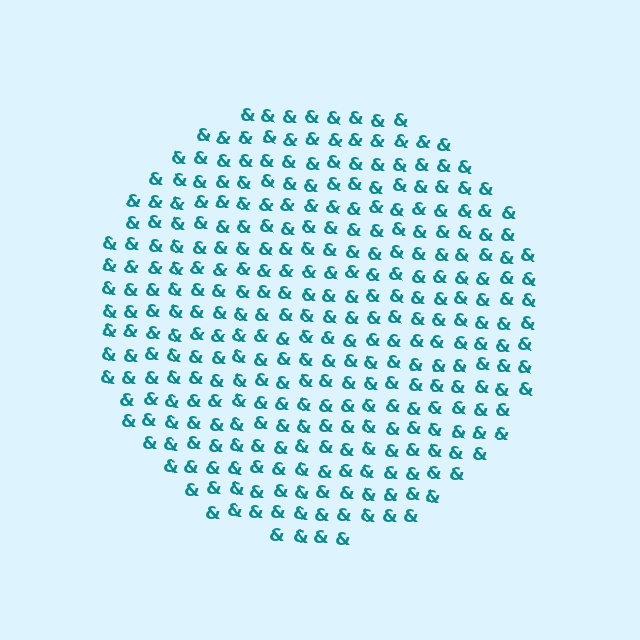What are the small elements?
The small elements are ampersands.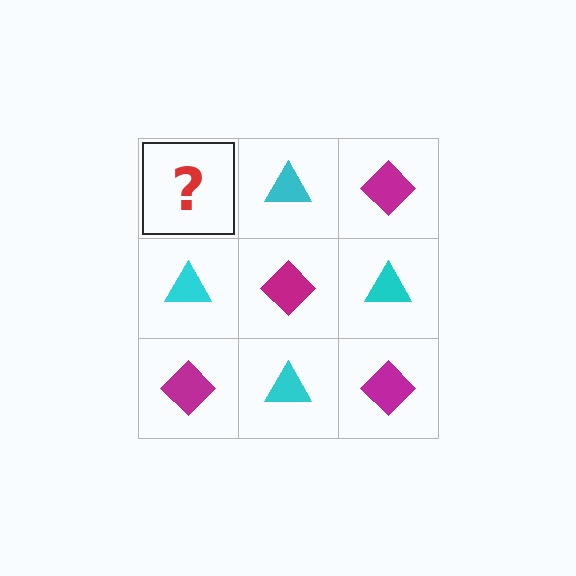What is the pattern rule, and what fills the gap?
The rule is that it alternates magenta diamond and cyan triangle in a checkerboard pattern. The gap should be filled with a magenta diamond.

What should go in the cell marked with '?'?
The missing cell should contain a magenta diamond.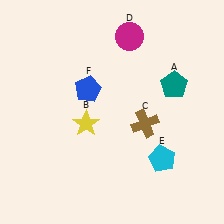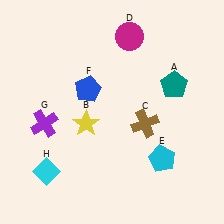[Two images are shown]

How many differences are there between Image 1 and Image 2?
There are 2 differences between the two images.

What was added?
A purple cross (G), a cyan diamond (H) were added in Image 2.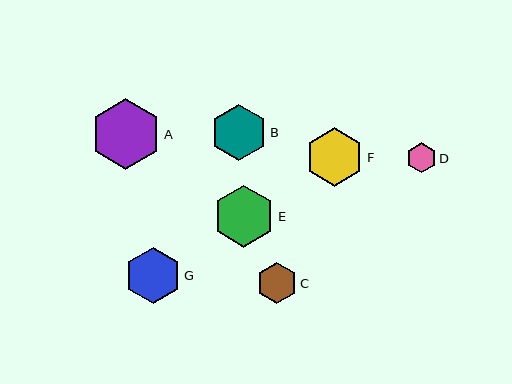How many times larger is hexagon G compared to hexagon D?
Hexagon G is approximately 1.9 times the size of hexagon D.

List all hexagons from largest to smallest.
From largest to smallest: A, E, F, B, G, C, D.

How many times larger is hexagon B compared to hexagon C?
Hexagon B is approximately 1.4 times the size of hexagon C.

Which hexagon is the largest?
Hexagon A is the largest with a size of approximately 70 pixels.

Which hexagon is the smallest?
Hexagon D is the smallest with a size of approximately 30 pixels.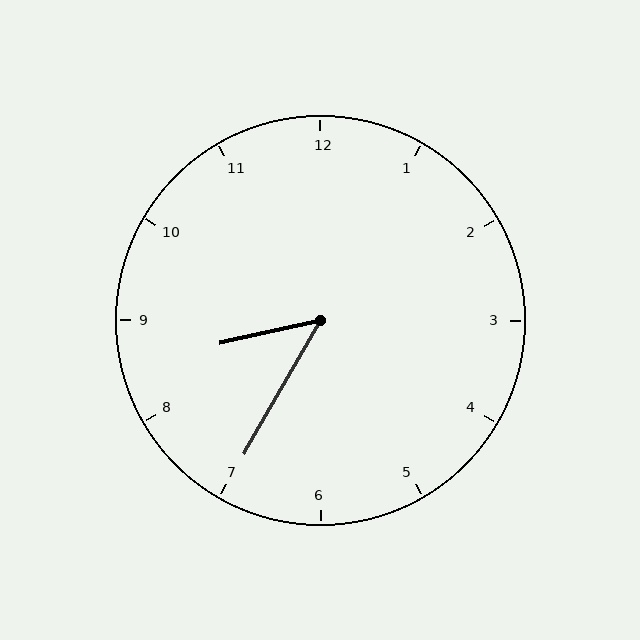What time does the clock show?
8:35.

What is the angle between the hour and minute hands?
Approximately 48 degrees.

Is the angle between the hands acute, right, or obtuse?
It is acute.